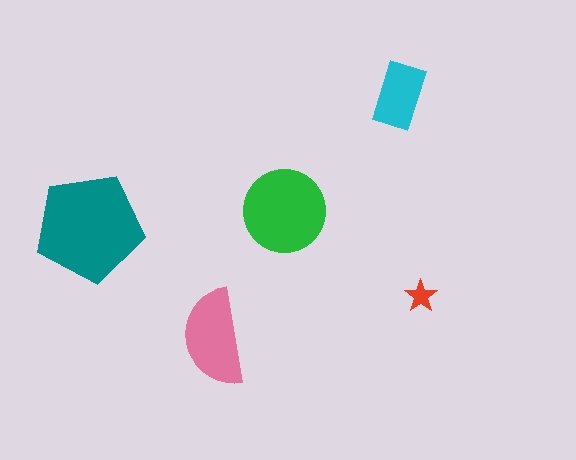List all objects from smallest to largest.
The red star, the cyan rectangle, the pink semicircle, the green circle, the teal pentagon.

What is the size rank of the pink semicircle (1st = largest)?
3rd.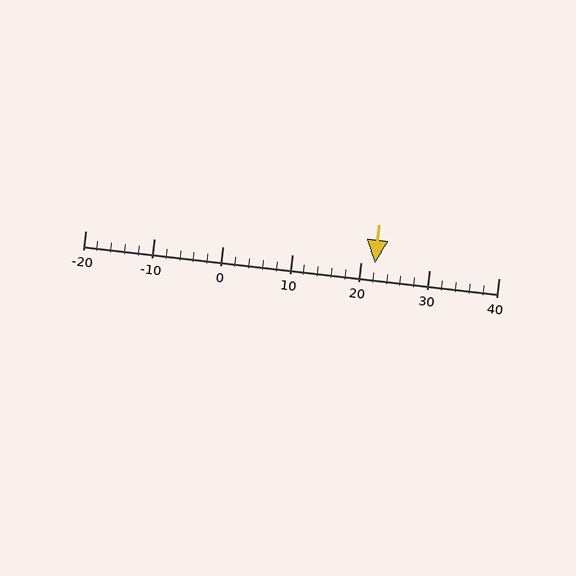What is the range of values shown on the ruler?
The ruler shows values from -20 to 40.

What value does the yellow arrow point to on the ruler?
The yellow arrow points to approximately 22.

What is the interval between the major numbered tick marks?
The major tick marks are spaced 10 units apart.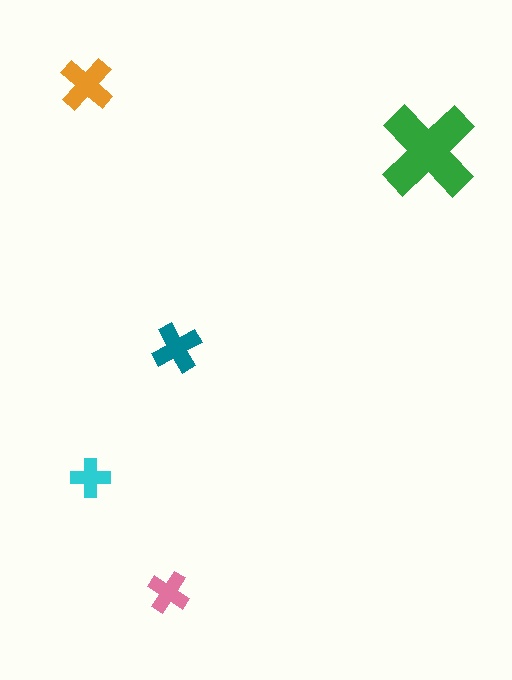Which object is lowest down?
The pink cross is bottommost.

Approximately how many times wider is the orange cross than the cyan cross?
About 1.5 times wider.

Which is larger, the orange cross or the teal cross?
The orange one.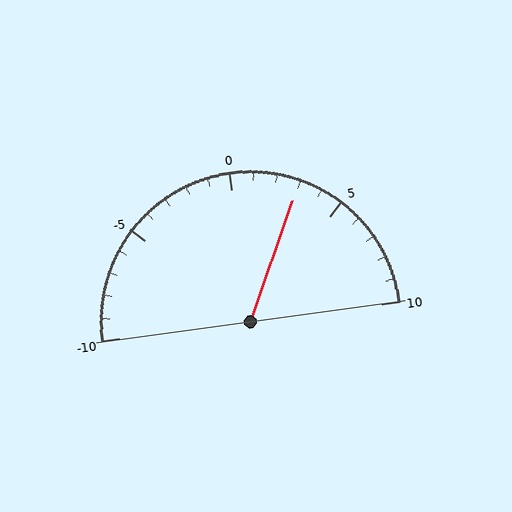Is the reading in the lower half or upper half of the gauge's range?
The reading is in the upper half of the range (-10 to 10).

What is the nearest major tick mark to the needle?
The nearest major tick mark is 5.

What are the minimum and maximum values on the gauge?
The gauge ranges from -10 to 10.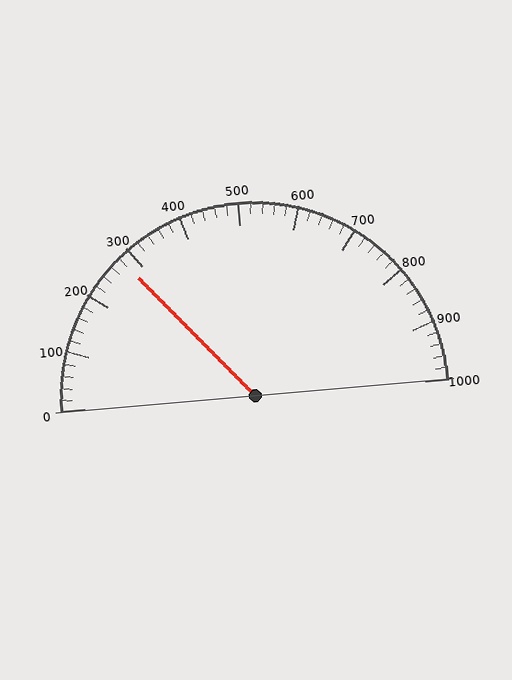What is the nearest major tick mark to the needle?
The nearest major tick mark is 300.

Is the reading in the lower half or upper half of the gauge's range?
The reading is in the lower half of the range (0 to 1000).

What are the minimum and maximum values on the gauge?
The gauge ranges from 0 to 1000.